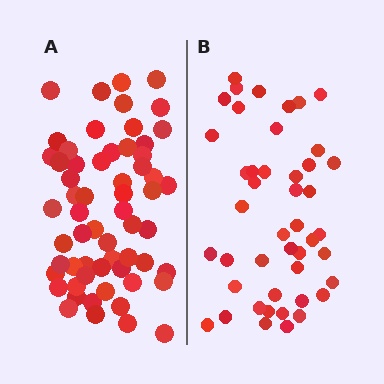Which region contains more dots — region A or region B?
Region A (the left region) has more dots.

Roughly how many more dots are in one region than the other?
Region A has approximately 15 more dots than region B.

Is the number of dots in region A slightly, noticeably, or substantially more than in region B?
Region A has noticeably more, but not dramatically so. The ratio is roughly 1.3 to 1.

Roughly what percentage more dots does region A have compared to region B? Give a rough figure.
About 35% more.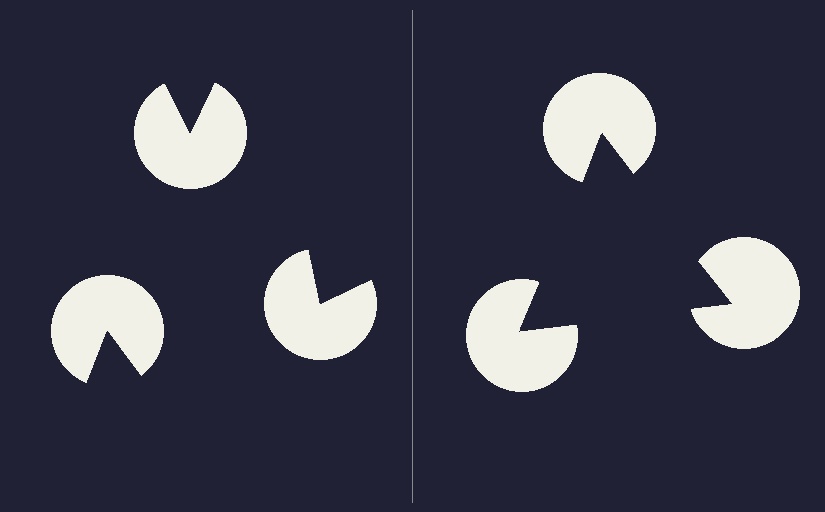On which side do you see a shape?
An illusory triangle appears on the right side. On the left side the wedge cuts are rotated, so no coherent shape forms.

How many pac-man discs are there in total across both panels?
6 — 3 on each side.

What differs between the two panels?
The pac-man discs are positioned identically on both sides; only the wedge orientations differ. On the right they align to a triangle; on the left they are misaligned.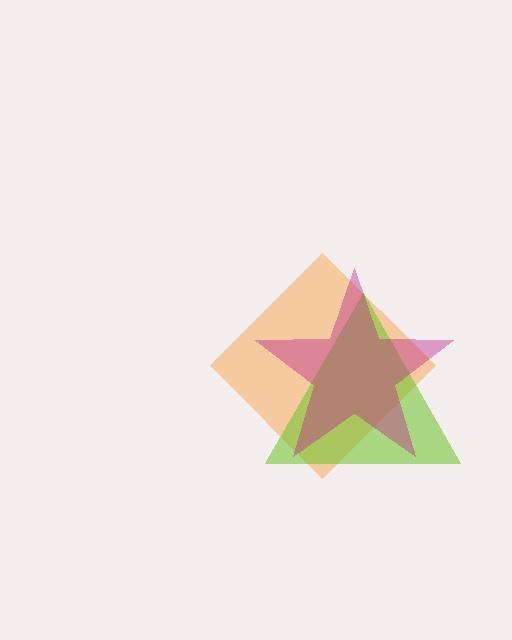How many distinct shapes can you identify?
There are 3 distinct shapes: an orange diamond, a lime triangle, a magenta star.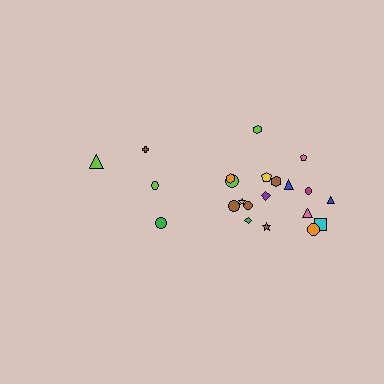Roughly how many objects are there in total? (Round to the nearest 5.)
Roughly 20 objects in total.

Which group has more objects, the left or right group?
The right group.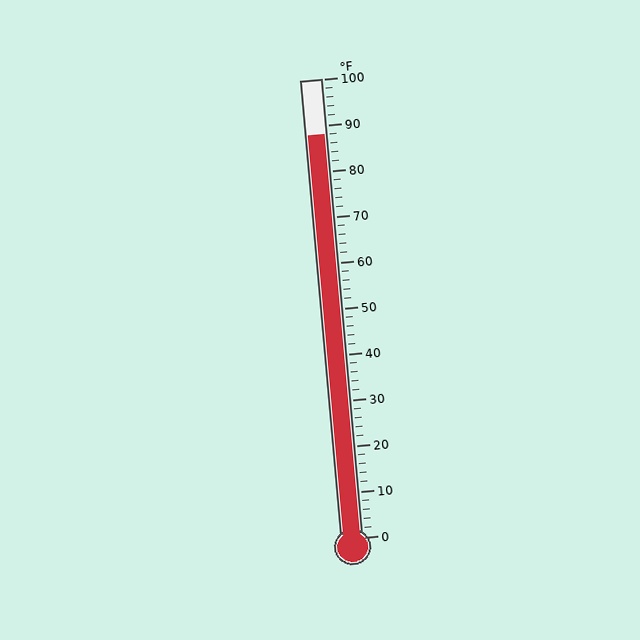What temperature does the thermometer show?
The thermometer shows approximately 88°F.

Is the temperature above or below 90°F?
The temperature is below 90°F.